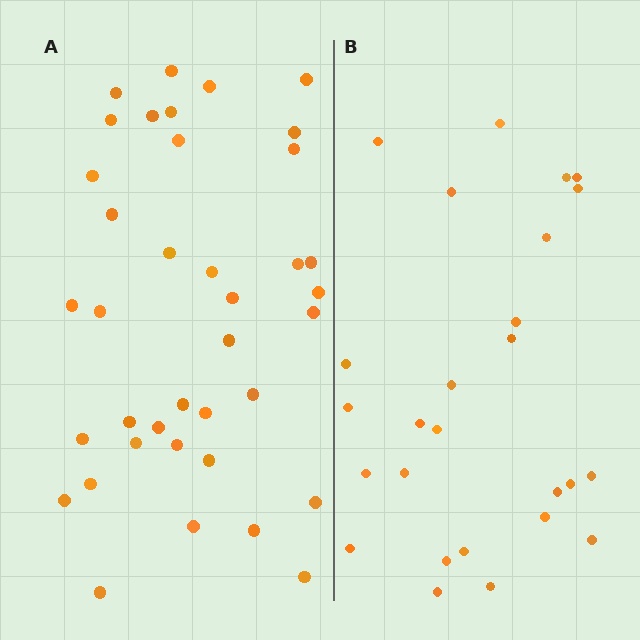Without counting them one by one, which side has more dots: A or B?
Region A (the left region) has more dots.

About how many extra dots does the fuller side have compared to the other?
Region A has roughly 12 or so more dots than region B.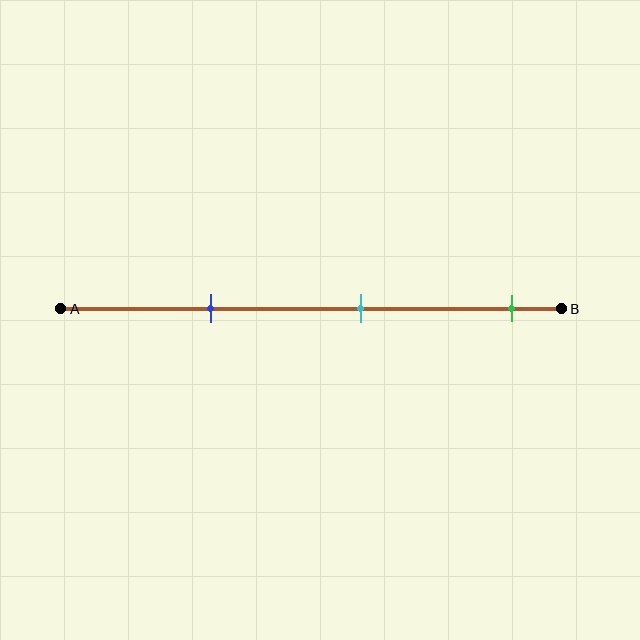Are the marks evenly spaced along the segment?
Yes, the marks are approximately evenly spaced.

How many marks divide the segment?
There are 3 marks dividing the segment.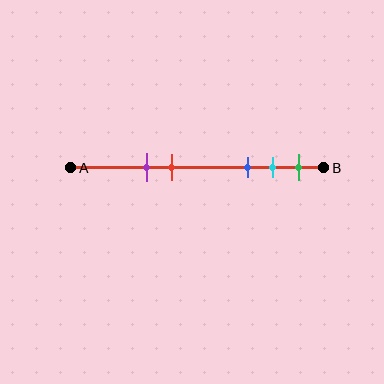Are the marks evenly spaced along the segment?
No, the marks are not evenly spaced.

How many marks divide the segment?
There are 5 marks dividing the segment.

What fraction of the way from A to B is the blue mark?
The blue mark is approximately 70% (0.7) of the way from A to B.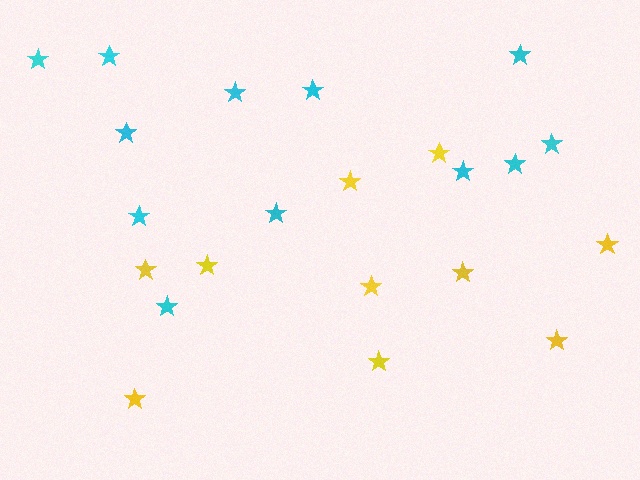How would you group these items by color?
There are 2 groups: one group of cyan stars (12) and one group of yellow stars (10).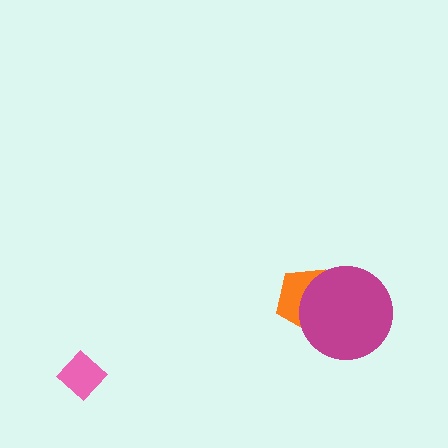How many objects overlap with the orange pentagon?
1 object overlaps with the orange pentagon.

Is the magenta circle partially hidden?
No, no other shape covers it.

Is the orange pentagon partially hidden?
Yes, it is partially covered by another shape.